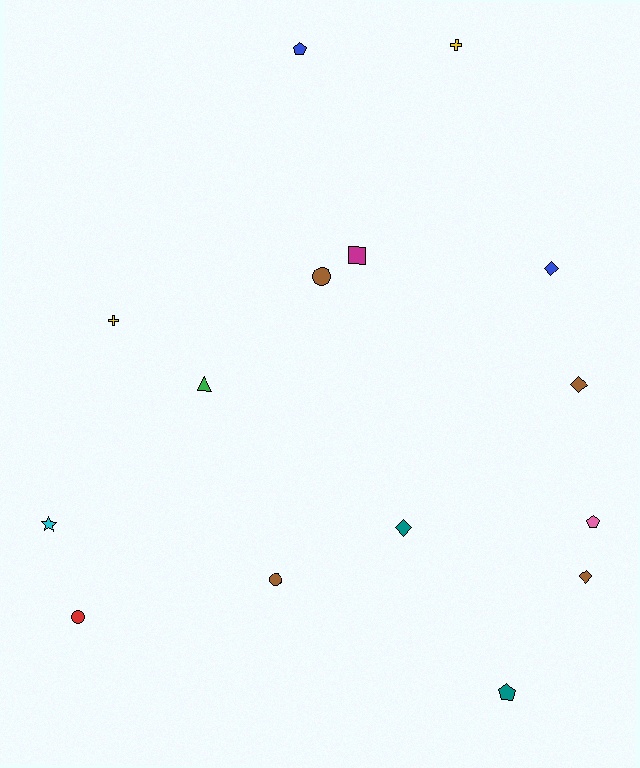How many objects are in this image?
There are 15 objects.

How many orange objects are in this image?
There are no orange objects.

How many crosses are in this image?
There are 2 crosses.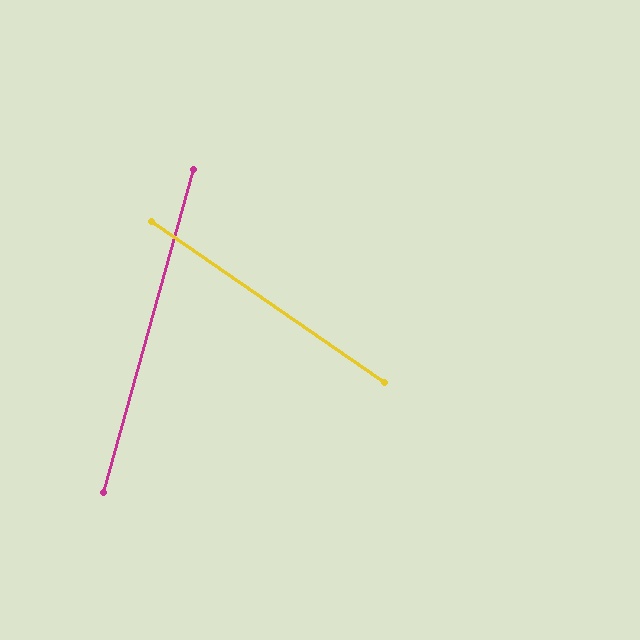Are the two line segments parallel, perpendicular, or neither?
Neither parallel nor perpendicular — they differ by about 71°.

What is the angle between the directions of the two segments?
Approximately 71 degrees.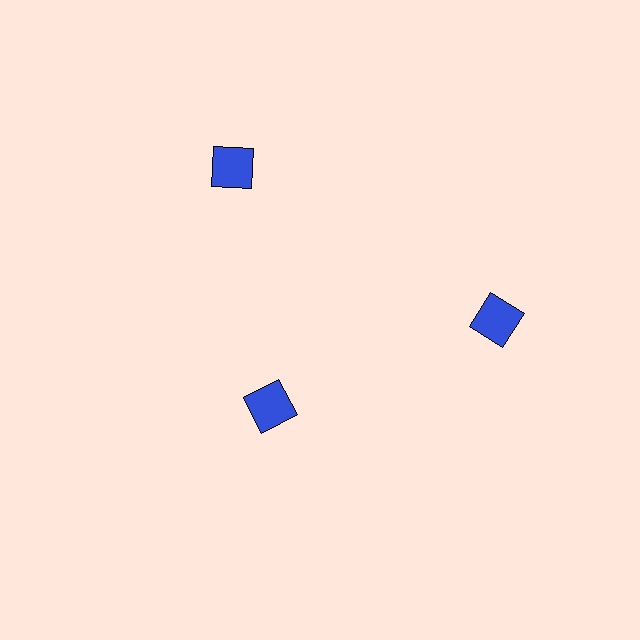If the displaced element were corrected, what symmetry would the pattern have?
It would have 3-fold rotational symmetry — the pattern would map onto itself every 120 degrees.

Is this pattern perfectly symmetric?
No. The 3 blue squares are arranged in a ring, but one element near the 7 o'clock position is pulled inward toward the center, breaking the 3-fold rotational symmetry.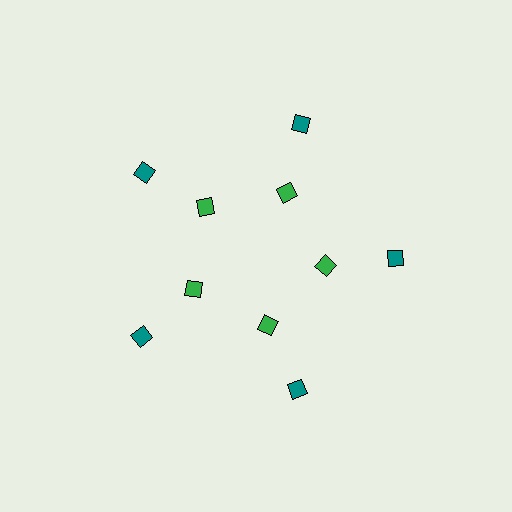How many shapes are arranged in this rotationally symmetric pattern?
There are 10 shapes, arranged in 5 groups of 2.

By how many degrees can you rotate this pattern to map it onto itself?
The pattern maps onto itself every 72 degrees of rotation.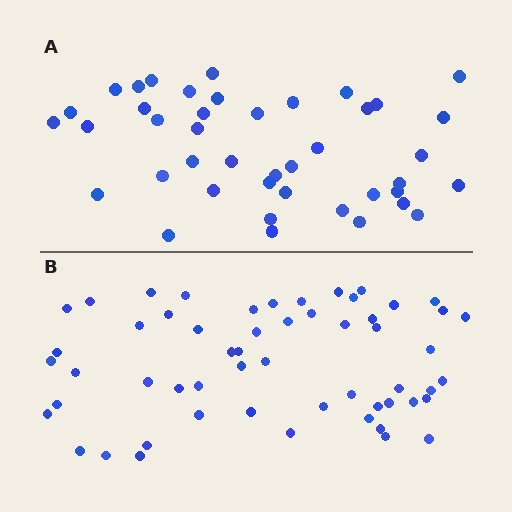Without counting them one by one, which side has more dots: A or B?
Region B (the bottom region) has more dots.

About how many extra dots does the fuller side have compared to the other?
Region B has approximately 15 more dots than region A.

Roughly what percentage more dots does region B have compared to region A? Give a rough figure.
About 35% more.